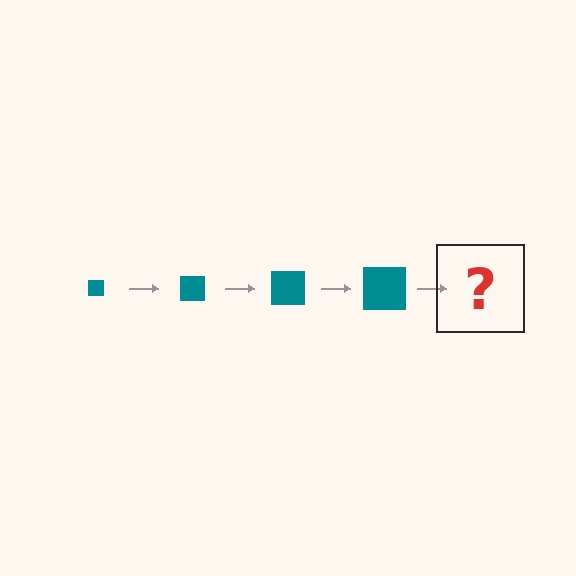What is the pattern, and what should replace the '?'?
The pattern is that the square gets progressively larger each step. The '?' should be a teal square, larger than the previous one.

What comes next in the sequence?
The next element should be a teal square, larger than the previous one.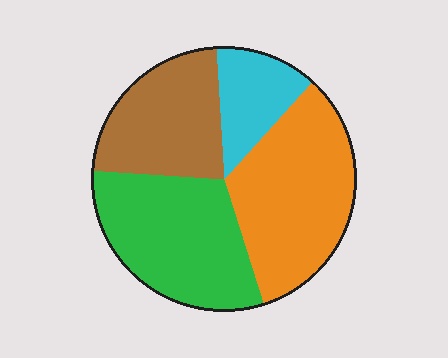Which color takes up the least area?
Cyan, at roughly 15%.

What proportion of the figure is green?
Green covers 31% of the figure.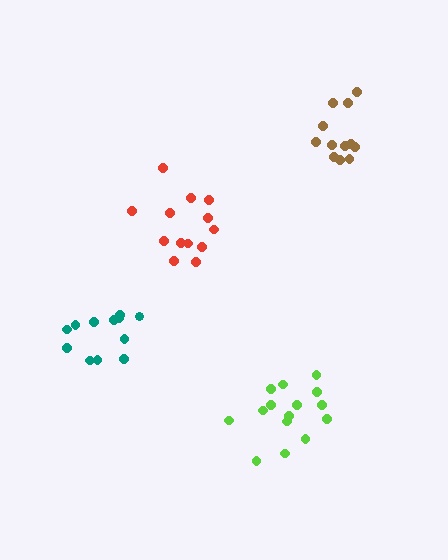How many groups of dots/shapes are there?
There are 4 groups.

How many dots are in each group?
Group 1: 12 dots, Group 2: 13 dots, Group 3: 15 dots, Group 4: 12 dots (52 total).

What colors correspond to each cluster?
The clusters are colored: teal, red, lime, brown.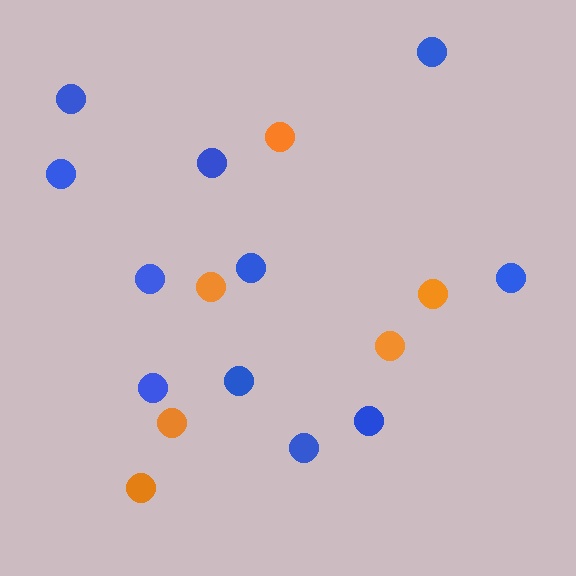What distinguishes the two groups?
There are 2 groups: one group of orange circles (6) and one group of blue circles (11).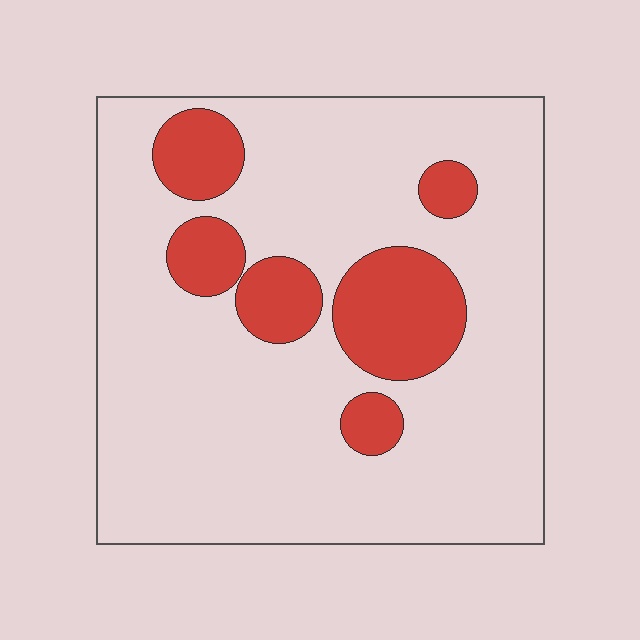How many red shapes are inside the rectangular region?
6.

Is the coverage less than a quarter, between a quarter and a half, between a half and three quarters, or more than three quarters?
Less than a quarter.